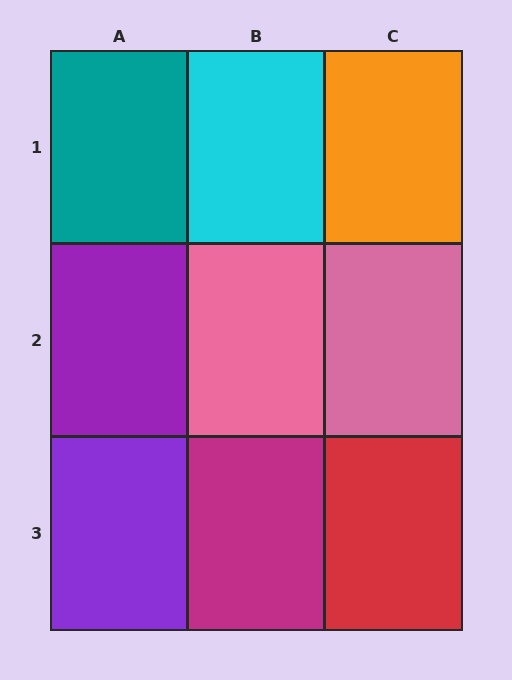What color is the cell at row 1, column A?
Teal.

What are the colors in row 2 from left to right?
Purple, pink, pink.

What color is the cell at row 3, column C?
Red.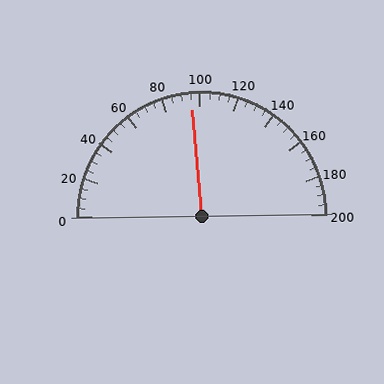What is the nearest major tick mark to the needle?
The nearest major tick mark is 100.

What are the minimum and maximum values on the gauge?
The gauge ranges from 0 to 200.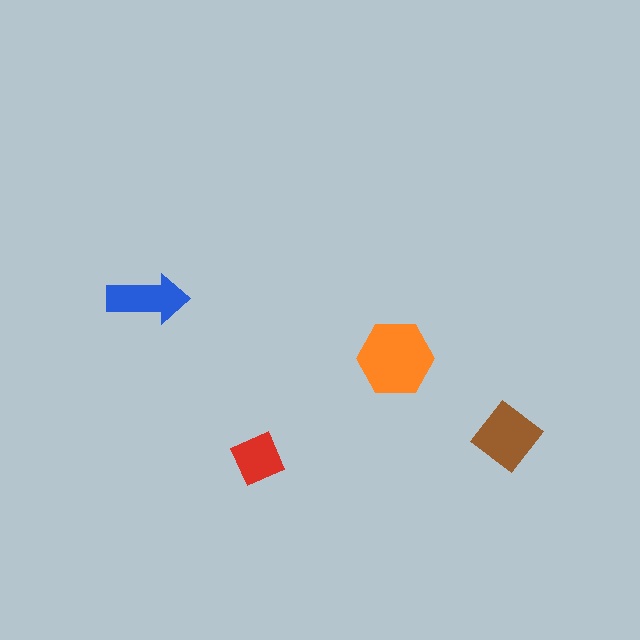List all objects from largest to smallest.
The orange hexagon, the brown diamond, the blue arrow, the red diamond.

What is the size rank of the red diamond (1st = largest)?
4th.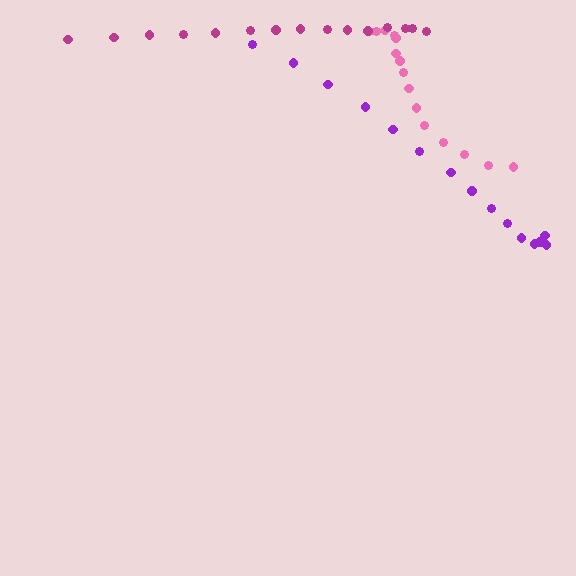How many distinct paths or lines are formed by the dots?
There are 3 distinct paths.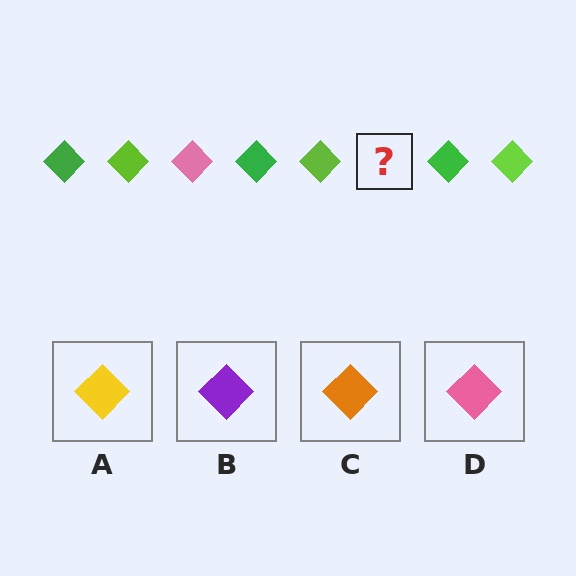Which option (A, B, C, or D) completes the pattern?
D.